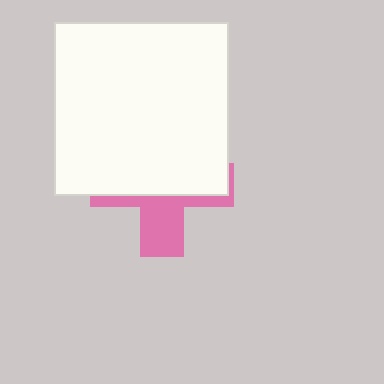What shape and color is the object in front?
The object in front is a white square.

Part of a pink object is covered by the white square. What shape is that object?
It is a cross.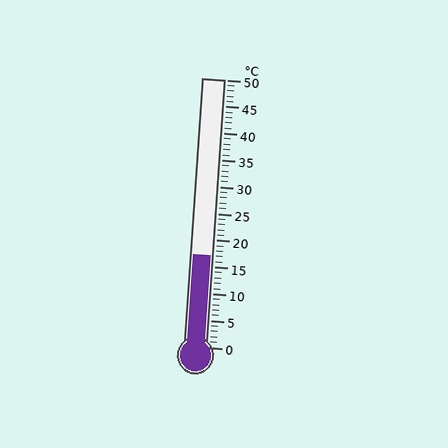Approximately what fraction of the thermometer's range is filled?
The thermometer is filled to approximately 35% of its range.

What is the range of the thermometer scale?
The thermometer scale ranges from 0°C to 50°C.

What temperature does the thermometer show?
The thermometer shows approximately 17°C.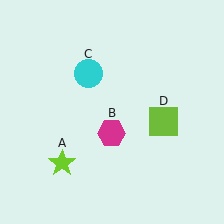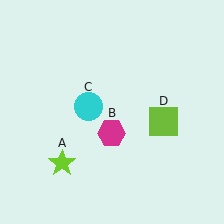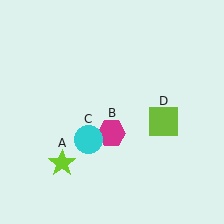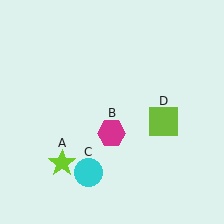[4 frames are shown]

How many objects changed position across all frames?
1 object changed position: cyan circle (object C).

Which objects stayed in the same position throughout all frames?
Lime star (object A) and magenta hexagon (object B) and lime square (object D) remained stationary.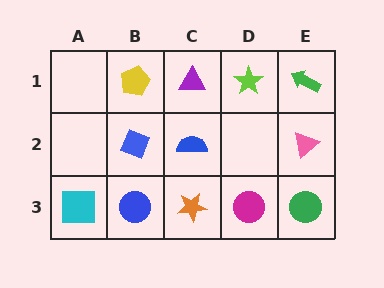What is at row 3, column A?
A cyan square.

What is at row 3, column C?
An orange star.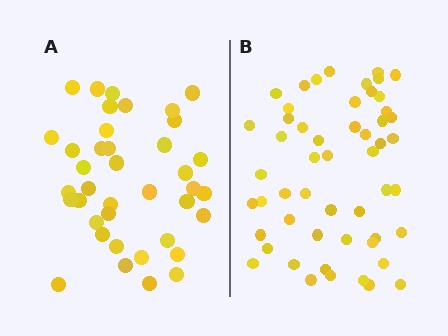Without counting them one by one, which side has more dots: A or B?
Region B (the right region) has more dots.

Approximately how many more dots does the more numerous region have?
Region B has approximately 15 more dots than region A.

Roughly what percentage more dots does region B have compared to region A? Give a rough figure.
About 35% more.